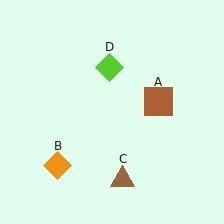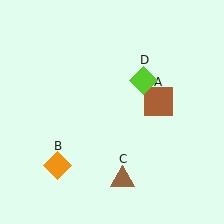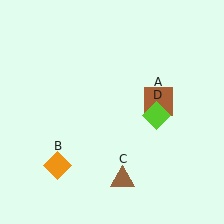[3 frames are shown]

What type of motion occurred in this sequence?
The lime diamond (object D) rotated clockwise around the center of the scene.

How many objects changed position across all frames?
1 object changed position: lime diamond (object D).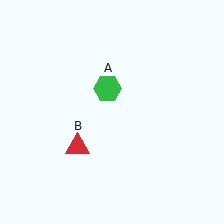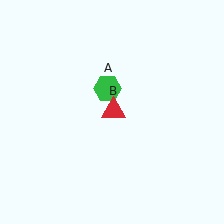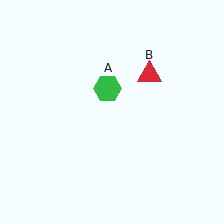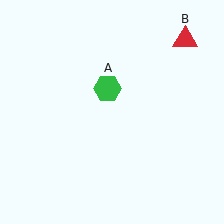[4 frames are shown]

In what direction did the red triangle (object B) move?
The red triangle (object B) moved up and to the right.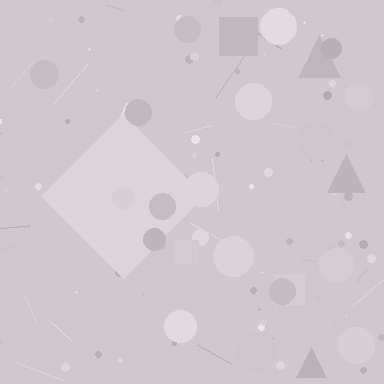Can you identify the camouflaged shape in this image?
The camouflaged shape is a diamond.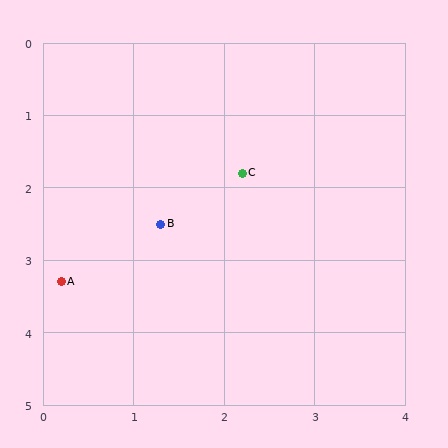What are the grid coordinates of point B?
Point B is at approximately (1.3, 2.5).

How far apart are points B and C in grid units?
Points B and C are about 1.1 grid units apart.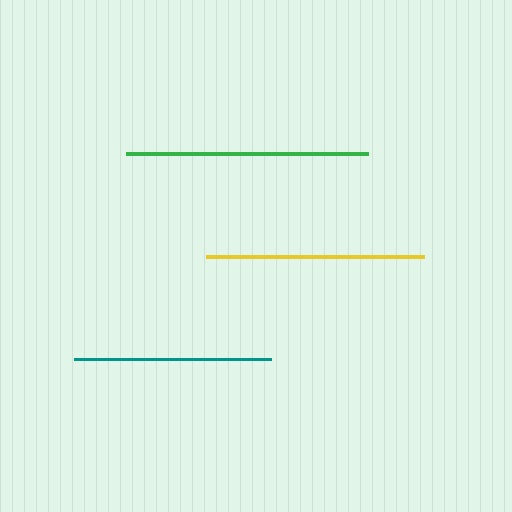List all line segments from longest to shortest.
From longest to shortest: green, yellow, teal.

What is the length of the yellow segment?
The yellow segment is approximately 218 pixels long.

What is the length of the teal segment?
The teal segment is approximately 196 pixels long.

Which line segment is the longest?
The green line is the longest at approximately 243 pixels.